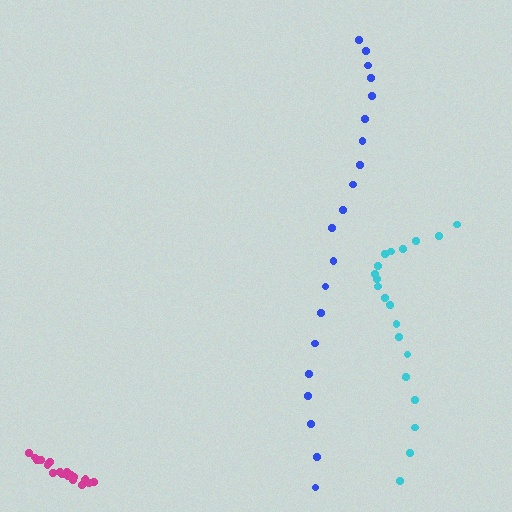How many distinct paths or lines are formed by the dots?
There are 3 distinct paths.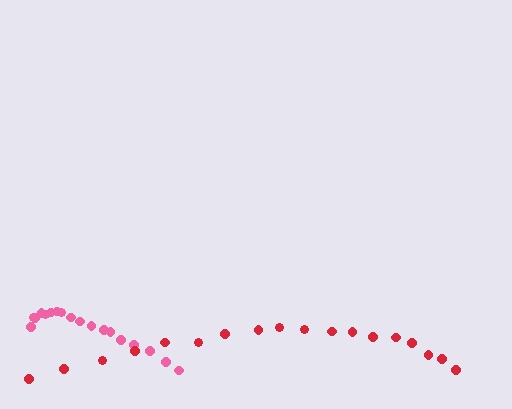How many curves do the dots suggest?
There are 2 distinct paths.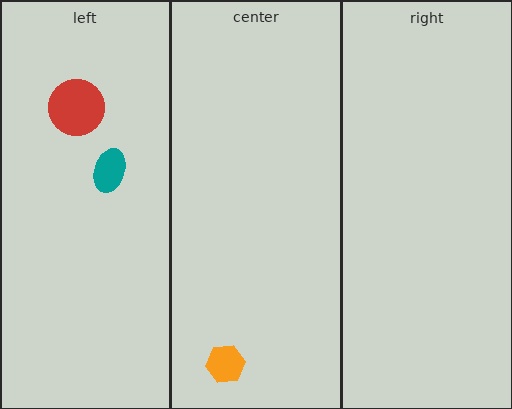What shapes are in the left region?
The teal ellipse, the red circle.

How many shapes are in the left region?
2.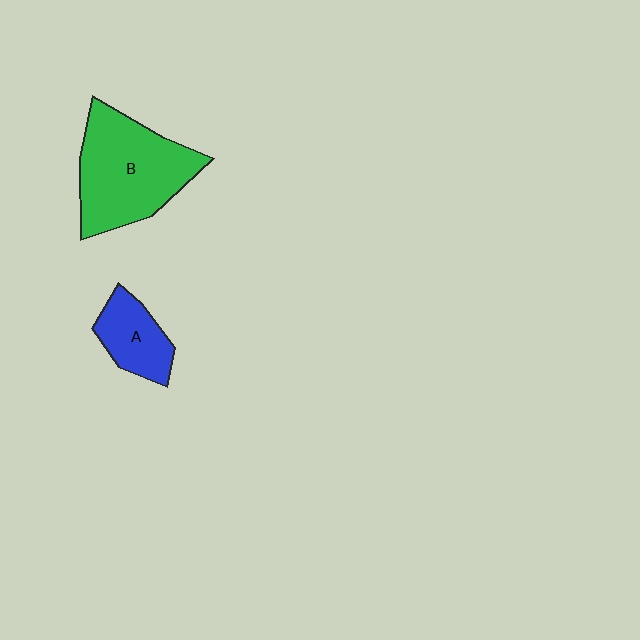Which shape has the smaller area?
Shape A (blue).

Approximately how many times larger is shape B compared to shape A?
Approximately 2.3 times.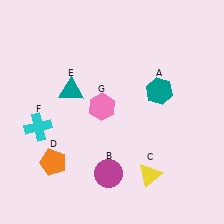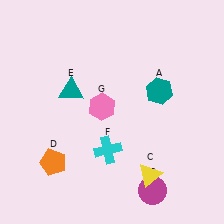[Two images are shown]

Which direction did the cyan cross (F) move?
The cyan cross (F) moved right.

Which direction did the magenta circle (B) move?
The magenta circle (B) moved right.